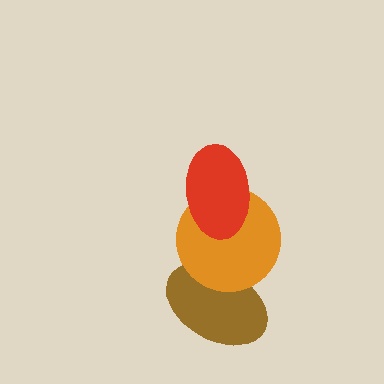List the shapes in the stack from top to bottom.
From top to bottom: the red ellipse, the orange circle, the brown ellipse.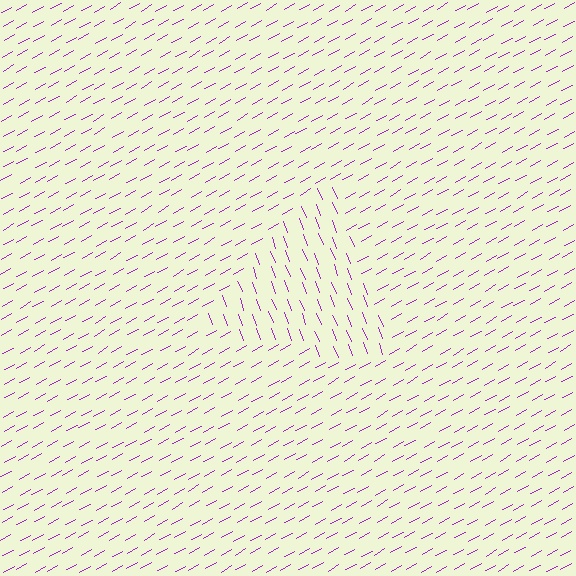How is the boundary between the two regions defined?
The boundary is defined purely by a change in line orientation (approximately 81 degrees difference). All lines are the same color and thickness.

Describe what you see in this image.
The image is filled with small purple line segments. A triangle region in the image has lines oriented differently from the surrounding lines, creating a visible texture boundary.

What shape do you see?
I see a triangle.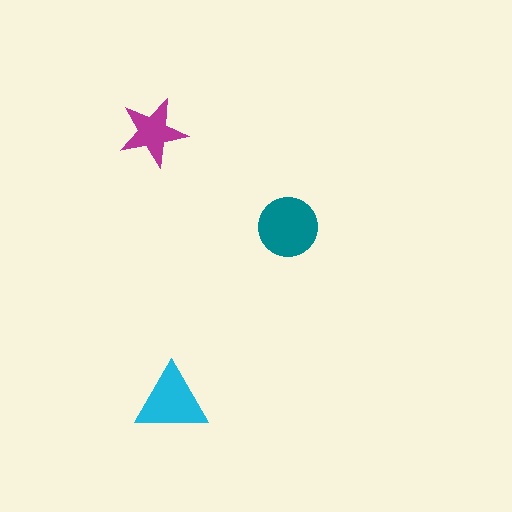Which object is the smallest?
The magenta star.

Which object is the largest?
The teal circle.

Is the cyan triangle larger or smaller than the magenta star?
Larger.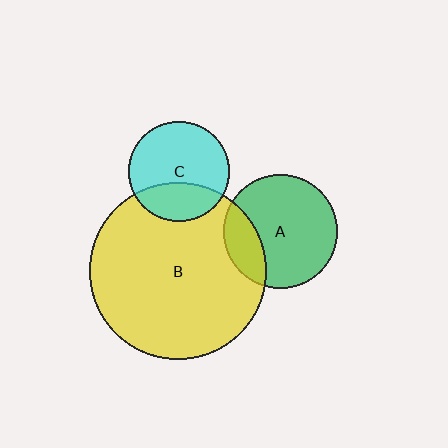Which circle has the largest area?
Circle B (yellow).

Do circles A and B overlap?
Yes.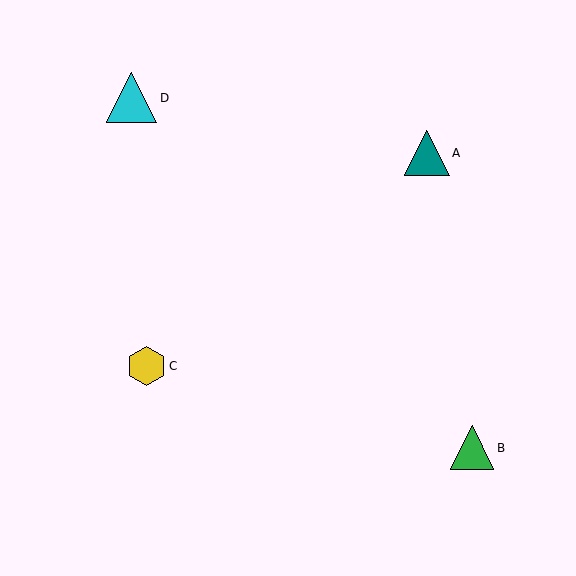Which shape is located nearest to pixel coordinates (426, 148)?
The teal triangle (labeled A) at (427, 153) is nearest to that location.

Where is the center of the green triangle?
The center of the green triangle is at (472, 448).